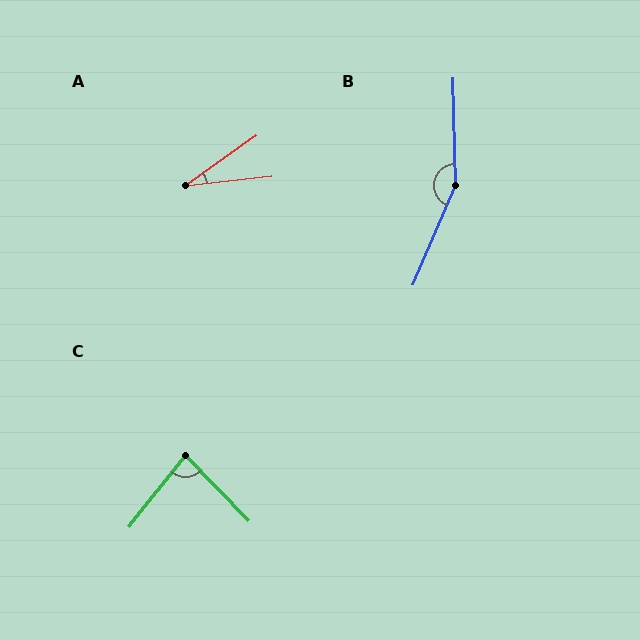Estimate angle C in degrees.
Approximately 82 degrees.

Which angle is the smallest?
A, at approximately 29 degrees.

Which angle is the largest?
B, at approximately 155 degrees.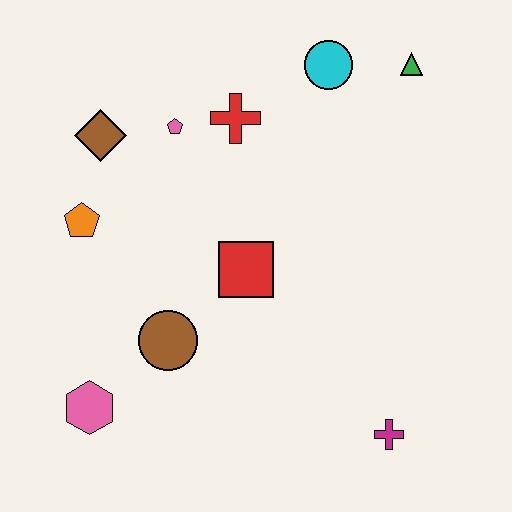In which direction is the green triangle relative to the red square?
The green triangle is above the red square.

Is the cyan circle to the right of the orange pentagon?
Yes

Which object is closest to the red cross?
The pink pentagon is closest to the red cross.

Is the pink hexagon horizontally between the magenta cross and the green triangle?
No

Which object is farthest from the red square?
The green triangle is farthest from the red square.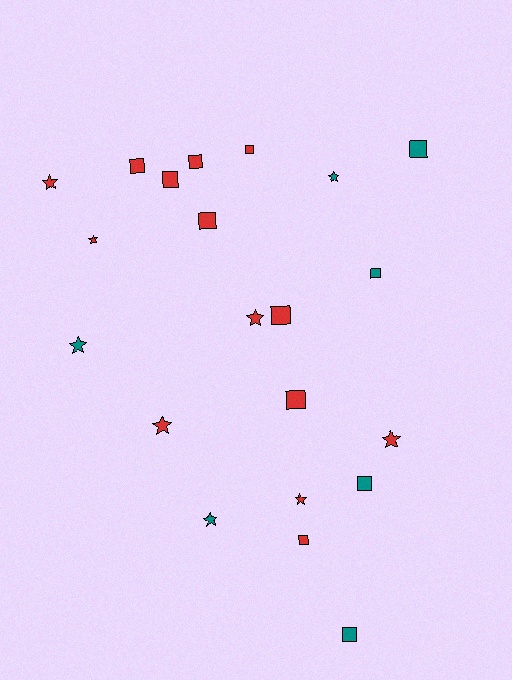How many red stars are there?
There are 6 red stars.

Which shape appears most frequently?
Square, with 12 objects.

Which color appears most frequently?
Red, with 14 objects.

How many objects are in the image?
There are 21 objects.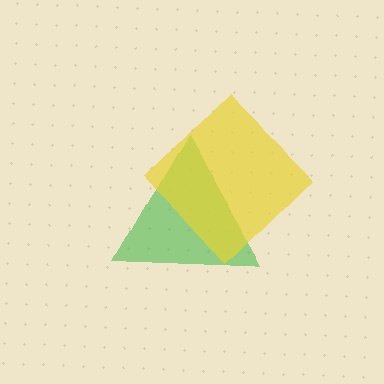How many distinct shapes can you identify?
There are 2 distinct shapes: a green triangle, a yellow diamond.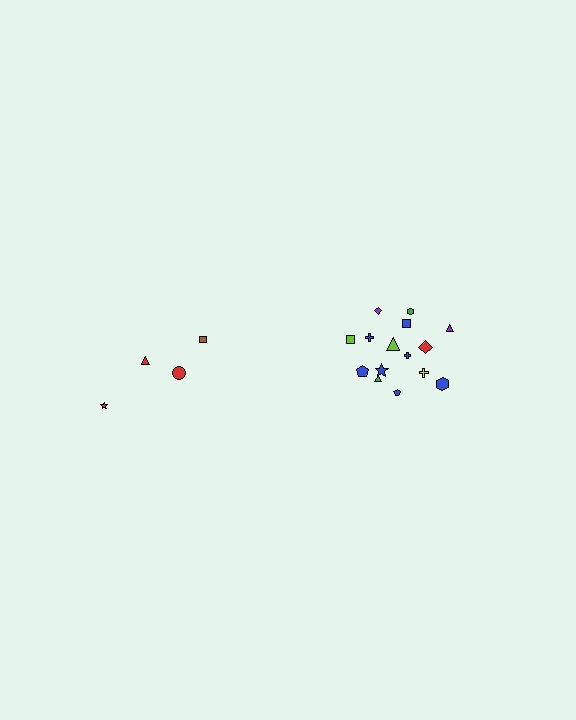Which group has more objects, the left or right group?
The right group.